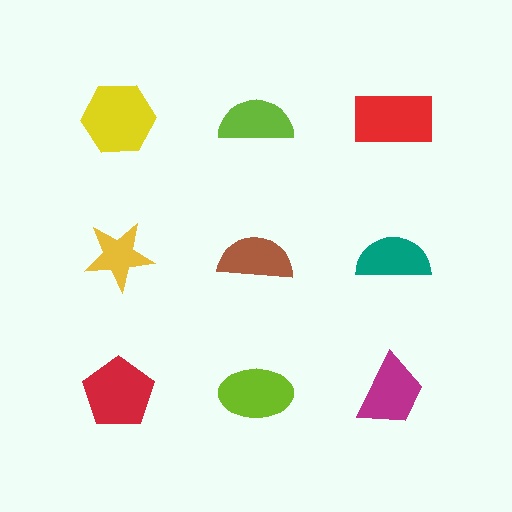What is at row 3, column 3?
A magenta trapezoid.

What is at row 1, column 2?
A lime semicircle.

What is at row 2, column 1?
A yellow star.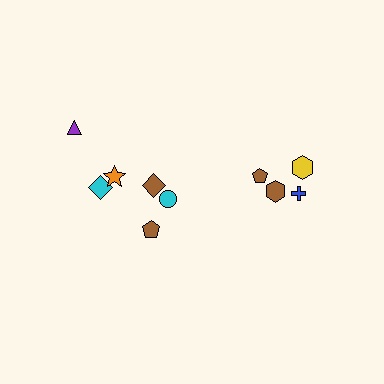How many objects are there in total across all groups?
There are 10 objects.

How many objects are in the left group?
There are 6 objects.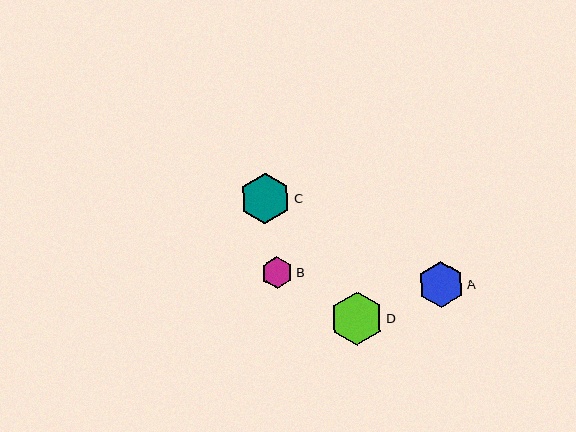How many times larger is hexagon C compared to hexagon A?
Hexagon C is approximately 1.1 times the size of hexagon A.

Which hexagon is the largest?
Hexagon D is the largest with a size of approximately 53 pixels.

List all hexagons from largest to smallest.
From largest to smallest: D, C, A, B.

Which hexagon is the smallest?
Hexagon B is the smallest with a size of approximately 32 pixels.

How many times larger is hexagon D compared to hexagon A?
Hexagon D is approximately 1.2 times the size of hexagon A.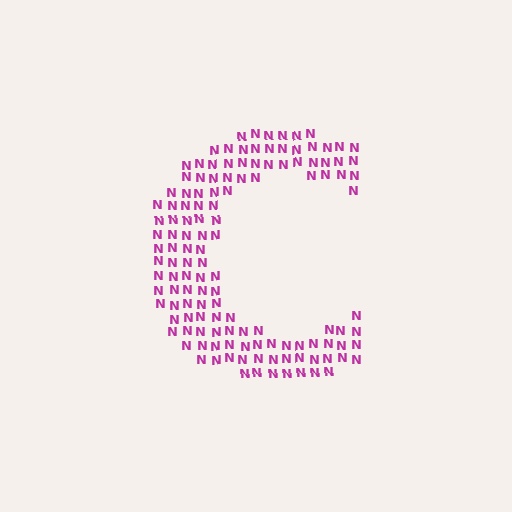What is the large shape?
The large shape is the letter C.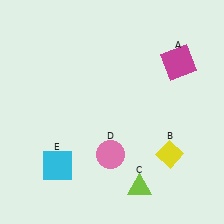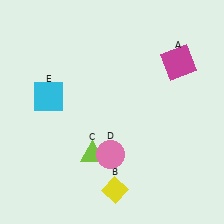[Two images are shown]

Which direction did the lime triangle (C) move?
The lime triangle (C) moved left.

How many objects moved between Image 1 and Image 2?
3 objects moved between the two images.